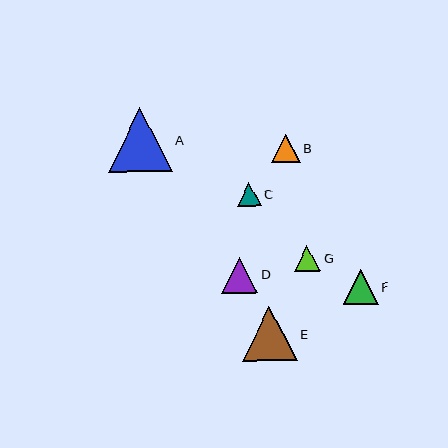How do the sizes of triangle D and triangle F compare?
Triangle D and triangle F are approximately the same size.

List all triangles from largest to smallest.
From largest to smallest: A, E, D, F, B, G, C.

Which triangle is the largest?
Triangle A is the largest with a size of approximately 64 pixels.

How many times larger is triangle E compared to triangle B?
Triangle E is approximately 1.9 times the size of triangle B.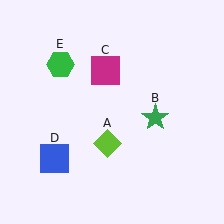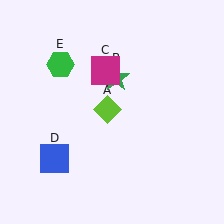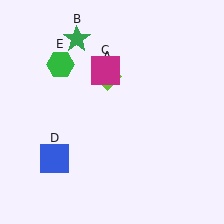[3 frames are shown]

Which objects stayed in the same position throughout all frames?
Magenta square (object C) and blue square (object D) and green hexagon (object E) remained stationary.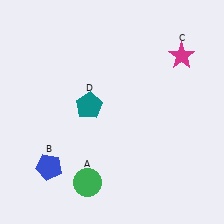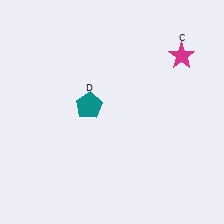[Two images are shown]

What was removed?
The blue pentagon (B), the green circle (A) were removed in Image 2.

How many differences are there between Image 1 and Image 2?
There are 2 differences between the two images.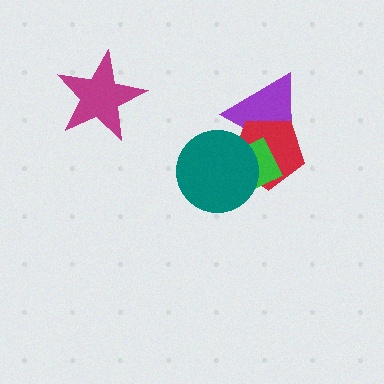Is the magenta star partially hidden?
No, no other shape covers it.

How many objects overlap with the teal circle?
3 objects overlap with the teal circle.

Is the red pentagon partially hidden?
Yes, it is partially covered by another shape.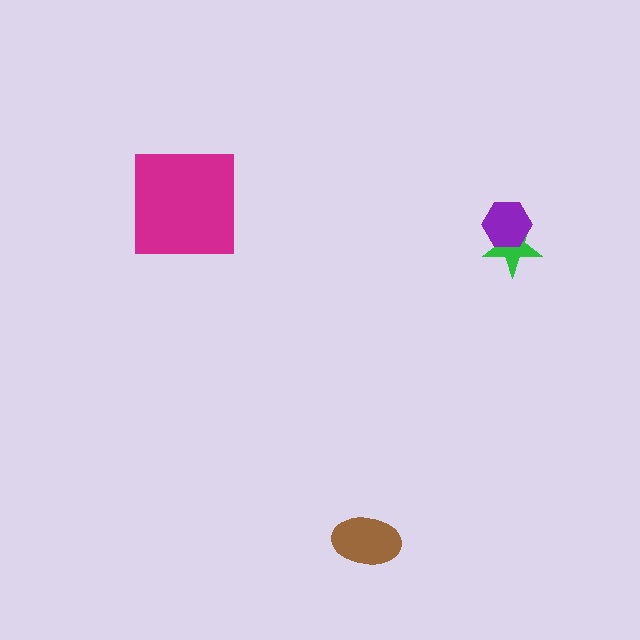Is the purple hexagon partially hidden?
No, no other shape covers it.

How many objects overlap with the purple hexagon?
1 object overlaps with the purple hexagon.